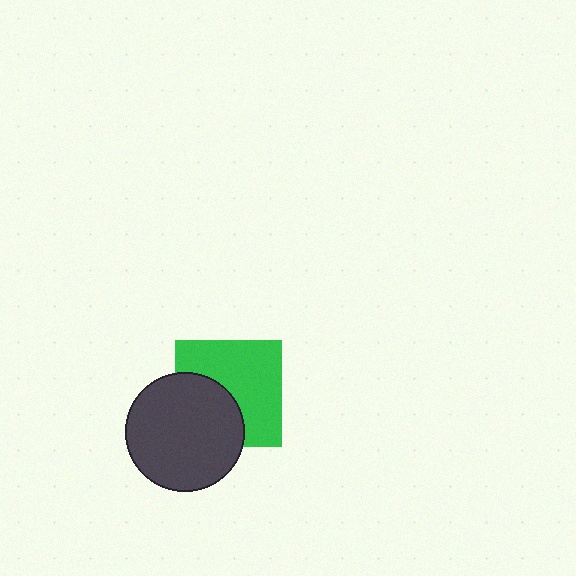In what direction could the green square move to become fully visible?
The green square could move toward the upper-right. That would shift it out from behind the dark gray circle entirely.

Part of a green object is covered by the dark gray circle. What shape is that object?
It is a square.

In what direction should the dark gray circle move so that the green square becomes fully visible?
The dark gray circle should move toward the lower-left. That is the shortest direction to clear the overlap and leave the green square fully visible.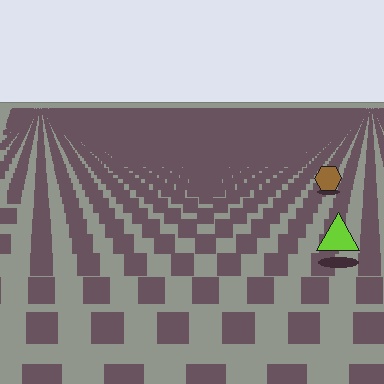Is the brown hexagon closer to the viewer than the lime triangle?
No. The lime triangle is closer — you can tell from the texture gradient: the ground texture is coarser near it.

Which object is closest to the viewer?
The lime triangle is closest. The texture marks near it are larger and more spread out.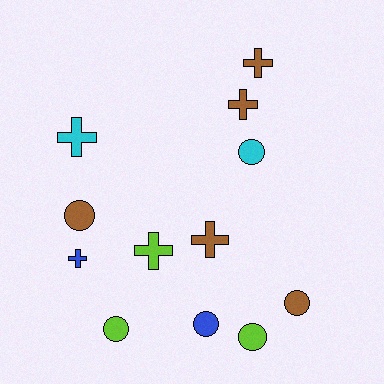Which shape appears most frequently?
Circle, with 6 objects.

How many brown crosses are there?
There are 3 brown crosses.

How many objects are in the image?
There are 12 objects.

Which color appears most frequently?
Brown, with 5 objects.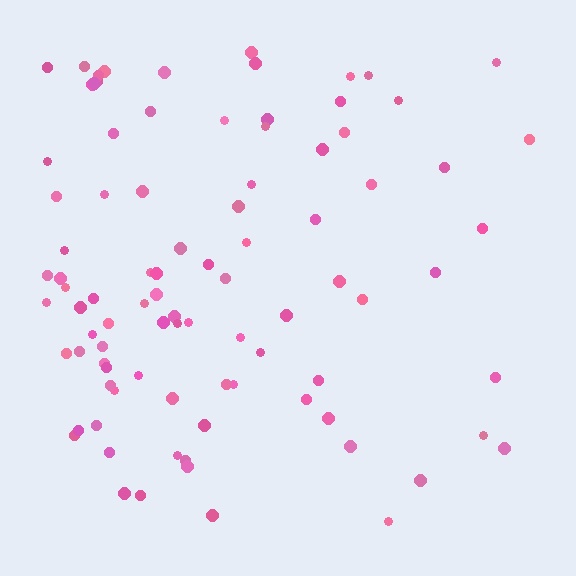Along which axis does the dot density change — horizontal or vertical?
Horizontal.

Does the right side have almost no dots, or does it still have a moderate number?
Still a moderate number, just noticeably fewer than the left.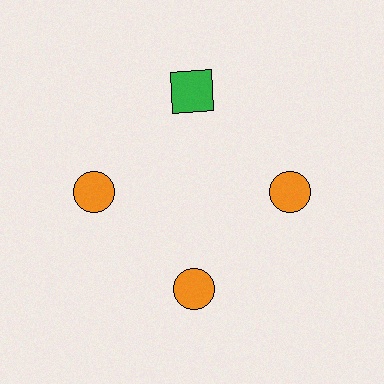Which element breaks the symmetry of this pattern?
The green square at roughly the 12 o'clock position breaks the symmetry. All other shapes are orange circles.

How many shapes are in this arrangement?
There are 4 shapes arranged in a ring pattern.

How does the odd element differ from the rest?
It differs in both color (green instead of orange) and shape (square instead of circle).